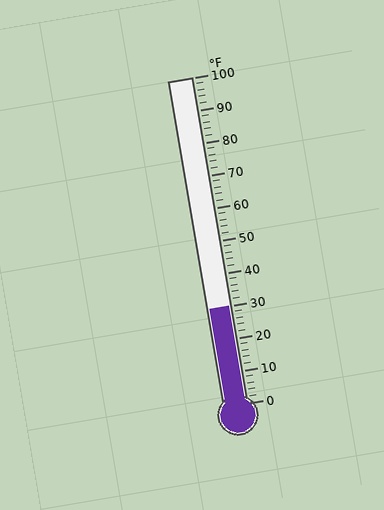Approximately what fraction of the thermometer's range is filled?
The thermometer is filled to approximately 30% of its range.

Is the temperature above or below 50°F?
The temperature is below 50°F.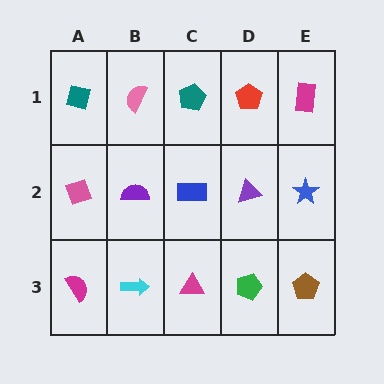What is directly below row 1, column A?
A pink diamond.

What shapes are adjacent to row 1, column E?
A blue star (row 2, column E), a red pentagon (row 1, column D).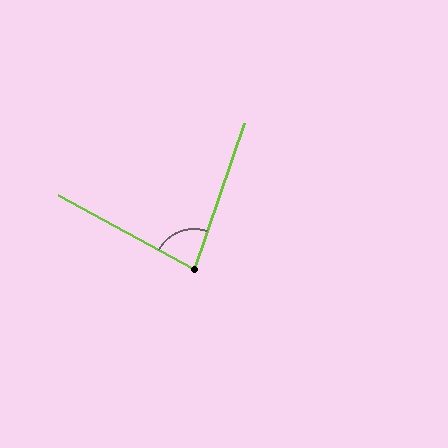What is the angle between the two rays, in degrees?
Approximately 80 degrees.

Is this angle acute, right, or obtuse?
It is acute.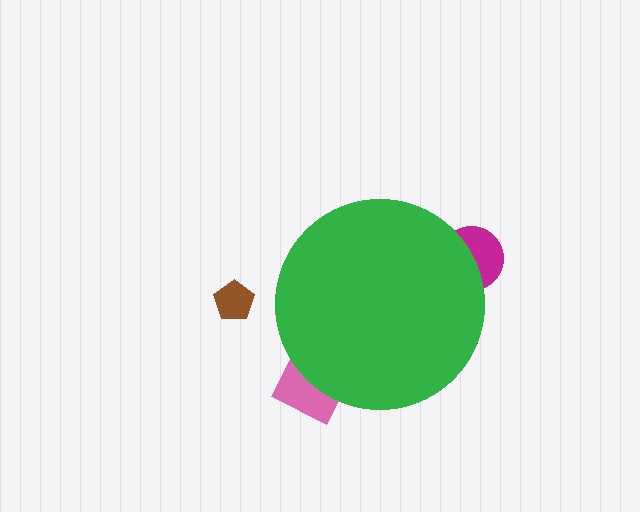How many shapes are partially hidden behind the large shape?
2 shapes are partially hidden.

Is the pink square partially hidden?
Yes, the pink square is partially hidden behind the green circle.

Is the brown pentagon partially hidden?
No, the brown pentagon is fully visible.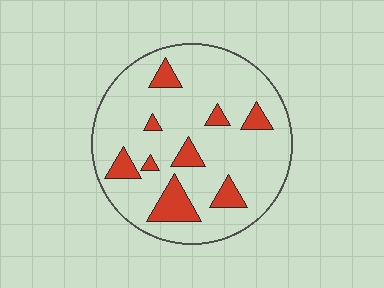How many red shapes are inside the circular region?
9.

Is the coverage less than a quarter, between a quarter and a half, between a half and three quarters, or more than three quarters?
Less than a quarter.